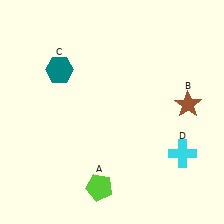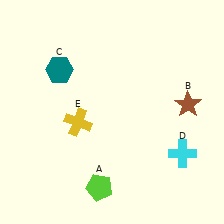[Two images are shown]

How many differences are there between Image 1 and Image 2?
There is 1 difference between the two images.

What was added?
A yellow cross (E) was added in Image 2.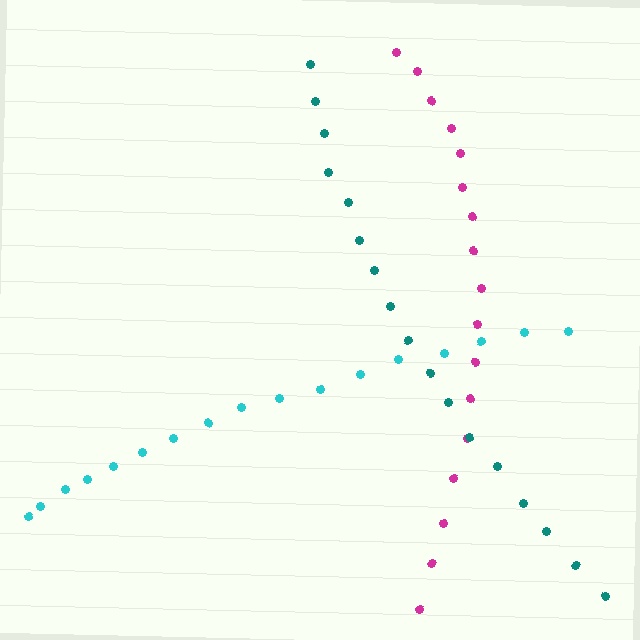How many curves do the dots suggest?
There are 3 distinct paths.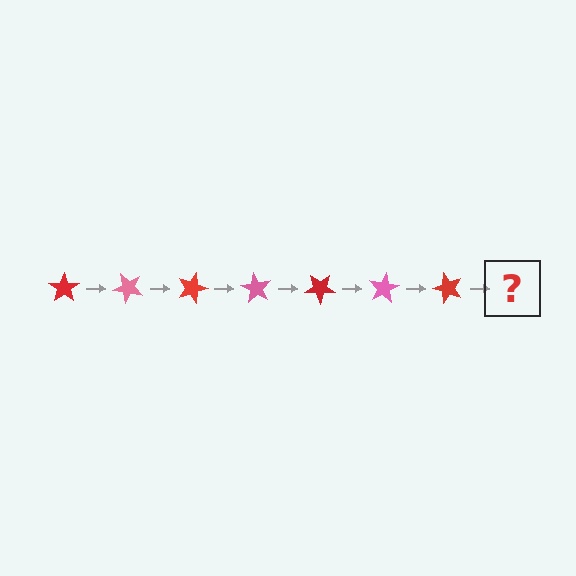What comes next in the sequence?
The next element should be a pink star, rotated 315 degrees from the start.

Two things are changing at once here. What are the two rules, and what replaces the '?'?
The two rules are that it rotates 45 degrees each step and the color cycles through red and pink. The '?' should be a pink star, rotated 315 degrees from the start.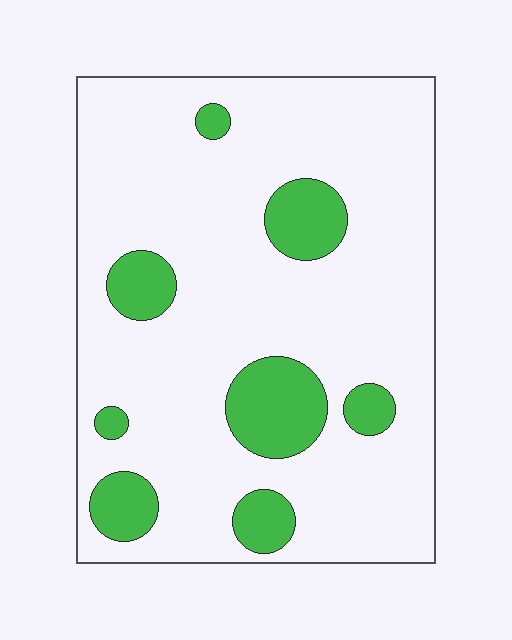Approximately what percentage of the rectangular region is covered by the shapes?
Approximately 15%.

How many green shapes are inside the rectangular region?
8.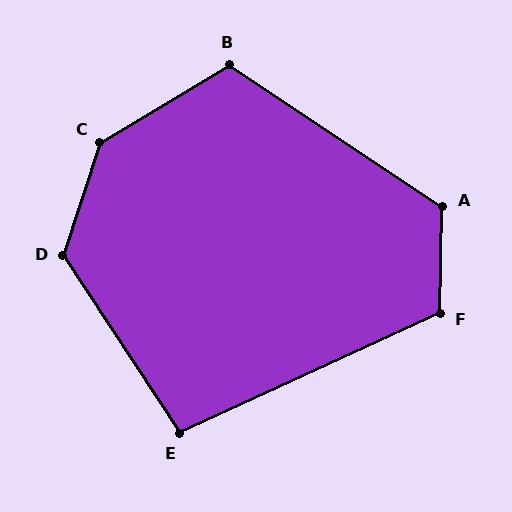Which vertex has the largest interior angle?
C, at approximately 139 degrees.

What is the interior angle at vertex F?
Approximately 116 degrees (obtuse).